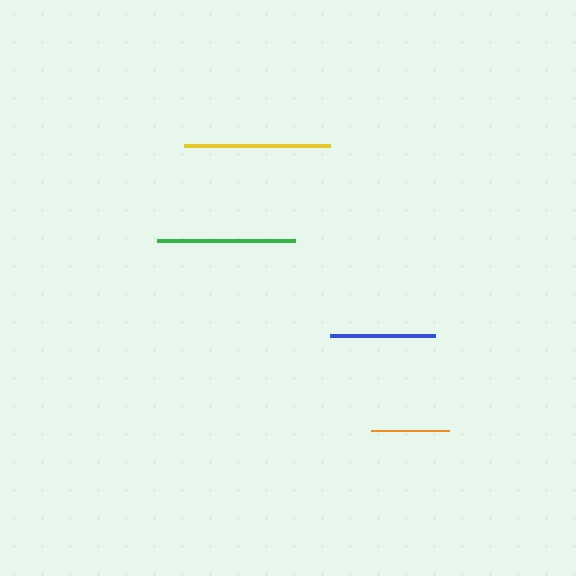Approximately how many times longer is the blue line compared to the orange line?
The blue line is approximately 1.3 times the length of the orange line.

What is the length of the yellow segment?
The yellow segment is approximately 146 pixels long.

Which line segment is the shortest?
The orange line is the shortest at approximately 77 pixels.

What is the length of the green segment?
The green segment is approximately 138 pixels long.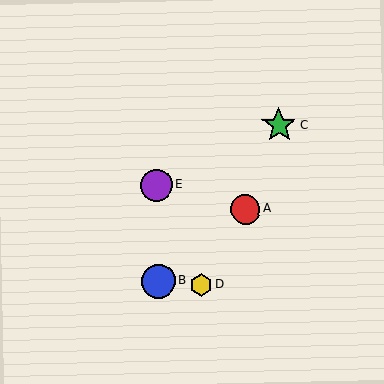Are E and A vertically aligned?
No, E is at x≈156 and A is at x≈245.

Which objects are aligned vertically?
Objects B, E are aligned vertically.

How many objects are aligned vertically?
2 objects (B, E) are aligned vertically.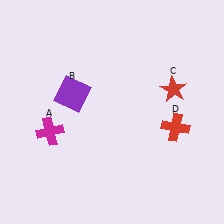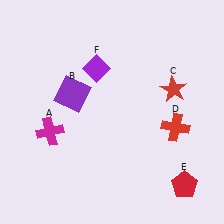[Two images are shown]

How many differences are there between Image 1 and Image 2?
There are 2 differences between the two images.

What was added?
A red pentagon (E), a purple diamond (F) were added in Image 2.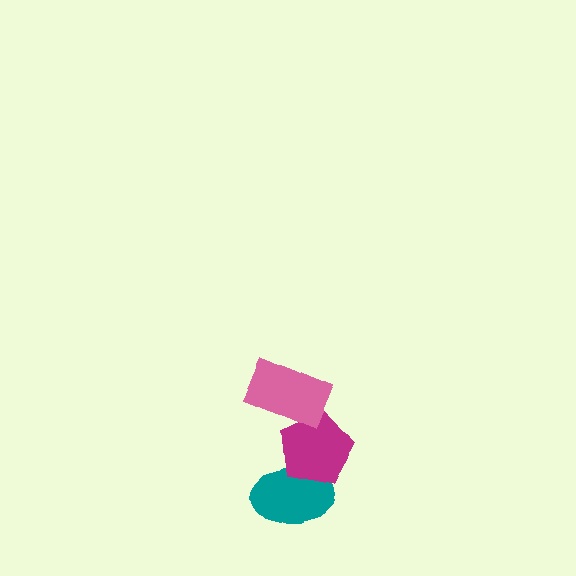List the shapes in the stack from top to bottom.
From top to bottom: the pink rectangle, the magenta pentagon, the teal ellipse.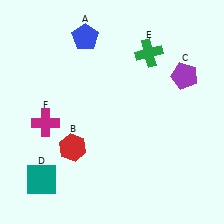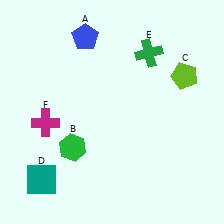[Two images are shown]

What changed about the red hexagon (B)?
In Image 1, B is red. In Image 2, it changed to green.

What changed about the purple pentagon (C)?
In Image 1, C is purple. In Image 2, it changed to lime.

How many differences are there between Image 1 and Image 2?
There are 2 differences between the two images.